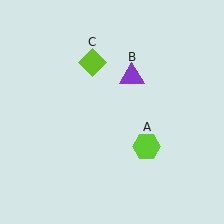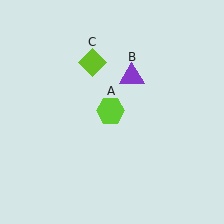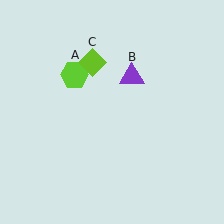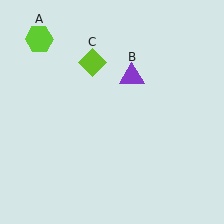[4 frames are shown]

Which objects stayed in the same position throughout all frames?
Purple triangle (object B) and lime diamond (object C) remained stationary.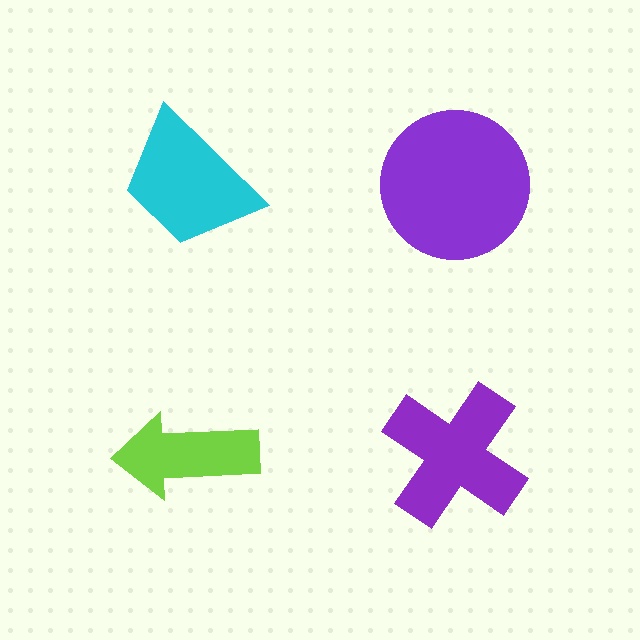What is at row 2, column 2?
A purple cross.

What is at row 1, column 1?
A cyan trapezoid.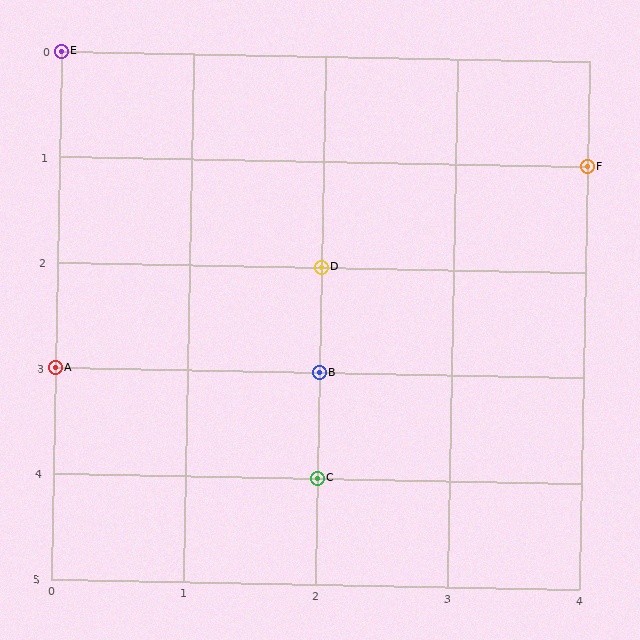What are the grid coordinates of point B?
Point B is at grid coordinates (2, 3).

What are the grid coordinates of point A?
Point A is at grid coordinates (0, 3).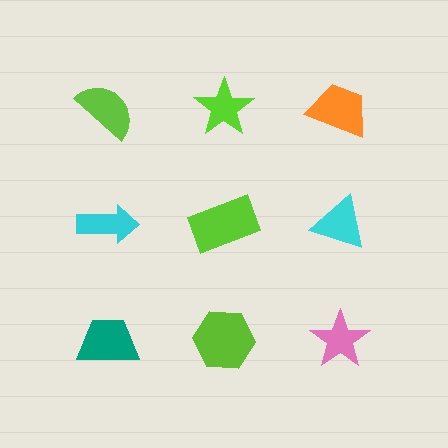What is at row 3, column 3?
A pink star.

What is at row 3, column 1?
A teal trapezoid.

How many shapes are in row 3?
3 shapes.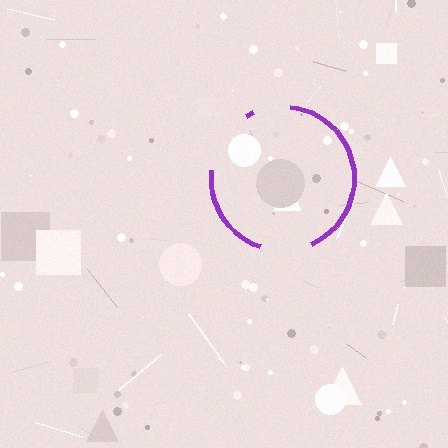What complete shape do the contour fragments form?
The contour fragments form a circle.